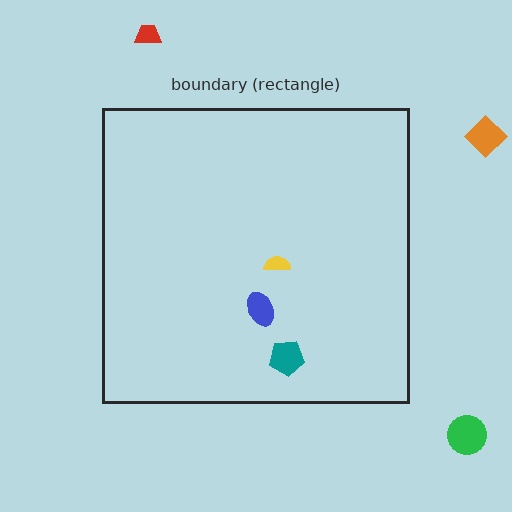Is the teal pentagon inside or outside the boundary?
Inside.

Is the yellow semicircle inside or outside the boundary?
Inside.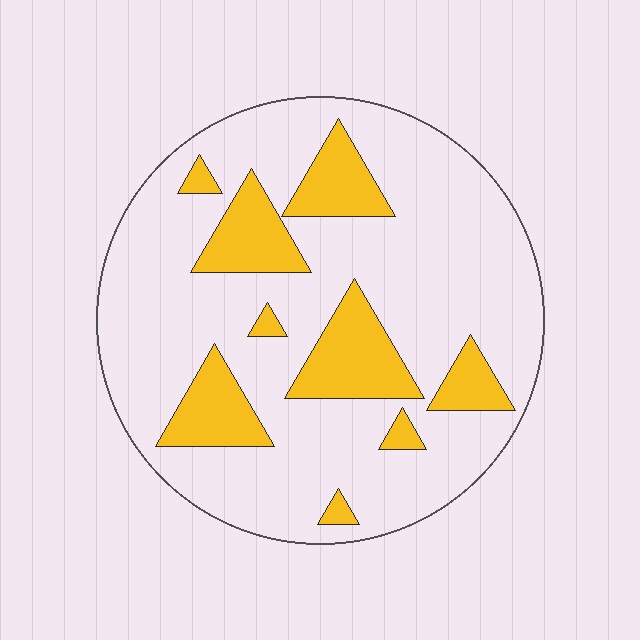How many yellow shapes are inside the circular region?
9.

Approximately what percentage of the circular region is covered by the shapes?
Approximately 20%.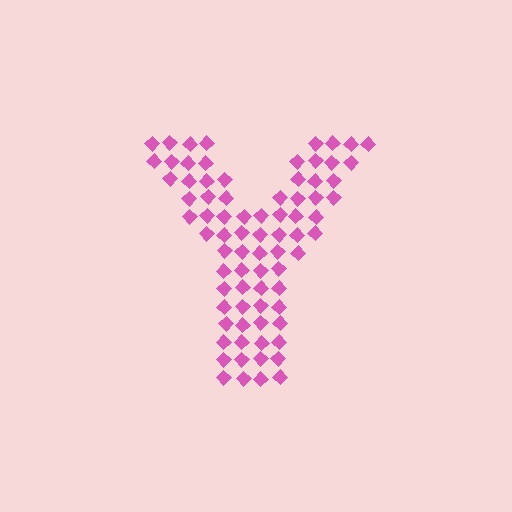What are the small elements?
The small elements are diamonds.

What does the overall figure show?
The overall figure shows the letter Y.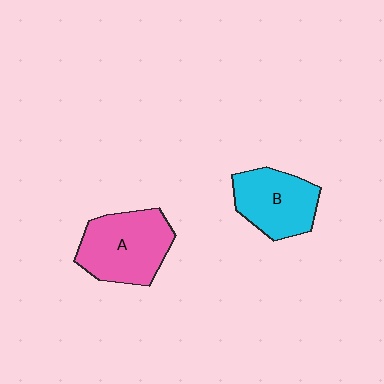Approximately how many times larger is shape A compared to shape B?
Approximately 1.2 times.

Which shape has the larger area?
Shape A (pink).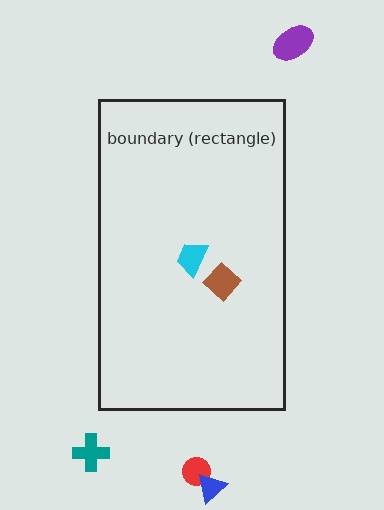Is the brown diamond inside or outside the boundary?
Inside.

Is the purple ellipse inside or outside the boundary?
Outside.